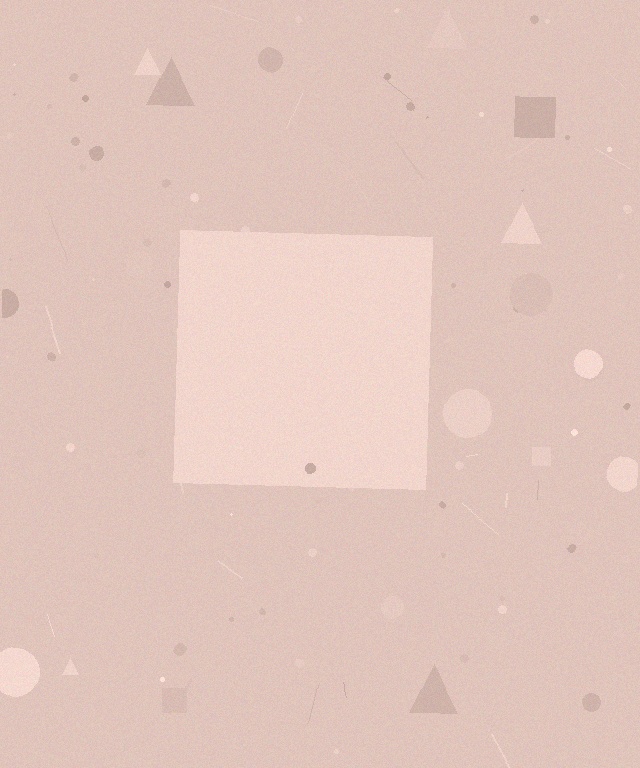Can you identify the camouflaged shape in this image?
The camouflaged shape is a square.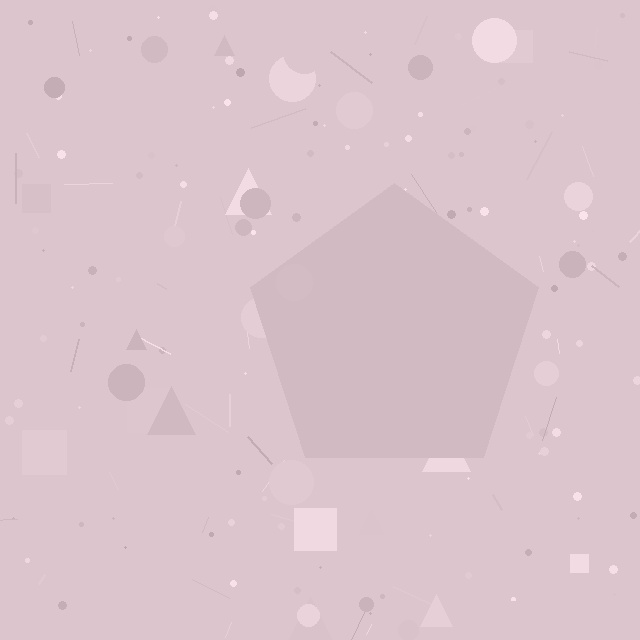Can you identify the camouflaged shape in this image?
The camouflaged shape is a pentagon.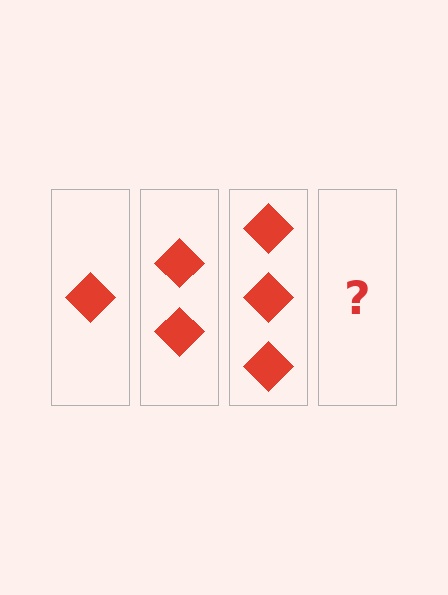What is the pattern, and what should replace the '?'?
The pattern is that each step adds one more diamond. The '?' should be 4 diamonds.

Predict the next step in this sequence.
The next step is 4 diamonds.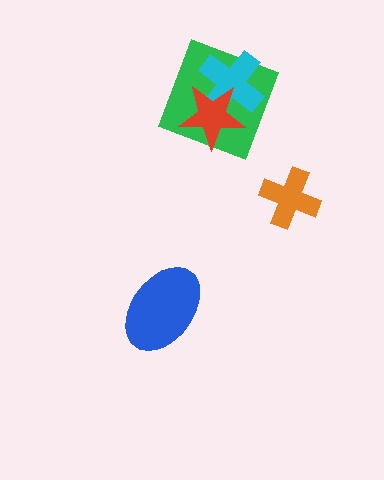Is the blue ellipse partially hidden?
No, no other shape covers it.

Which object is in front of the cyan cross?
The red star is in front of the cyan cross.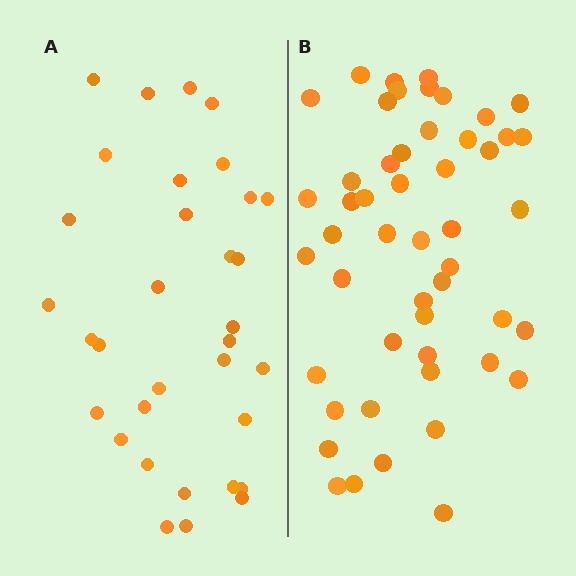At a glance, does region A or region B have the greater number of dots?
Region B (the right region) has more dots.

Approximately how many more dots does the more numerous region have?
Region B has approximately 15 more dots than region A.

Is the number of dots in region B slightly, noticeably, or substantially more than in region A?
Region B has substantially more. The ratio is roughly 1.5 to 1.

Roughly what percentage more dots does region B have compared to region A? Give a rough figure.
About 50% more.